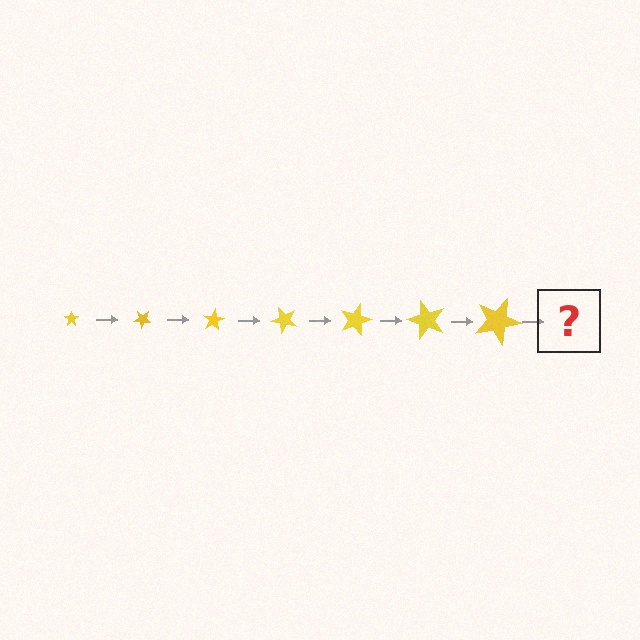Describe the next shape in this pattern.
It should be a star, larger than the previous one and rotated 280 degrees from the start.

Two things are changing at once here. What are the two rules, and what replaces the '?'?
The two rules are that the star grows larger each step and it rotates 40 degrees each step. The '?' should be a star, larger than the previous one and rotated 280 degrees from the start.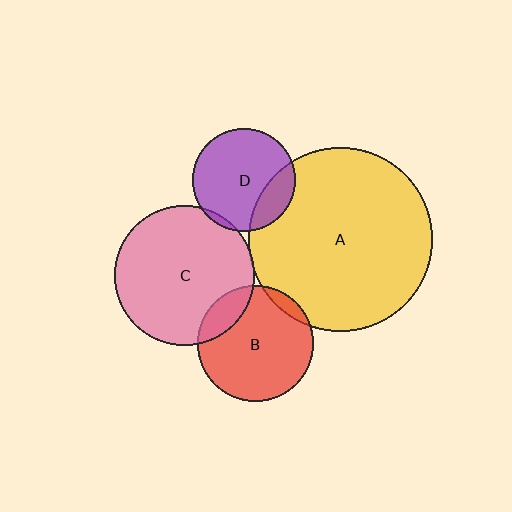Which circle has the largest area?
Circle A (yellow).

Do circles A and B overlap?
Yes.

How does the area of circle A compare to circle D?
Approximately 3.2 times.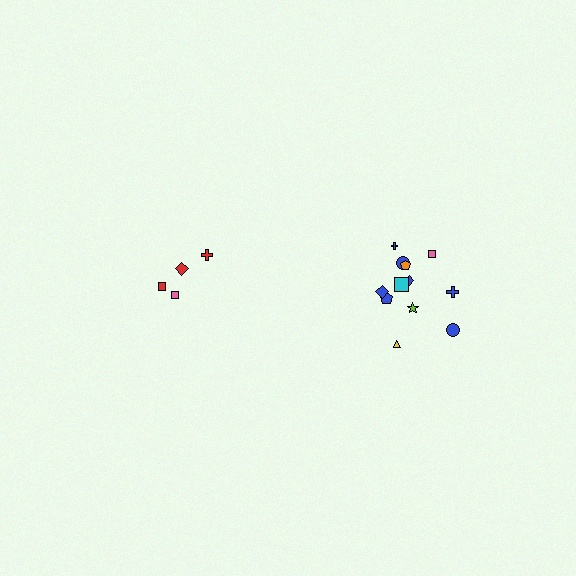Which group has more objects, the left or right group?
The right group.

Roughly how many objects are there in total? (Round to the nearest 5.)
Roughly 15 objects in total.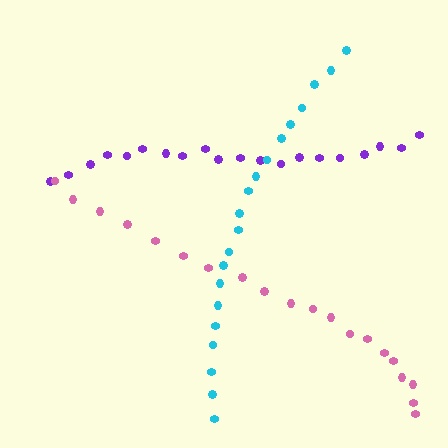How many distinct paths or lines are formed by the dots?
There are 3 distinct paths.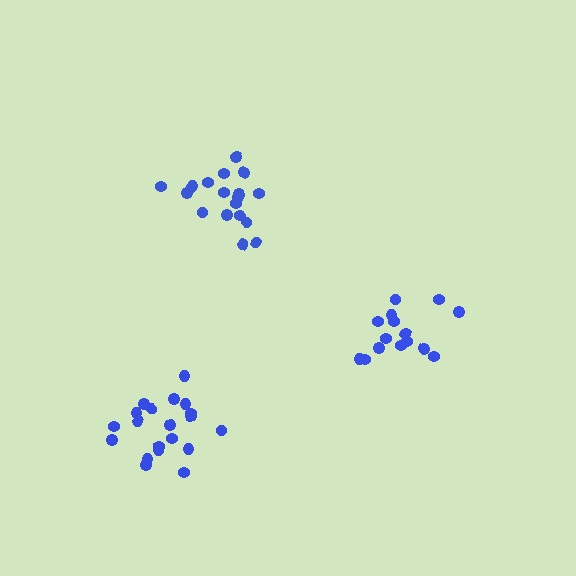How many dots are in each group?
Group 1: 15 dots, Group 2: 20 dots, Group 3: 19 dots (54 total).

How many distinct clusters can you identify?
There are 3 distinct clusters.